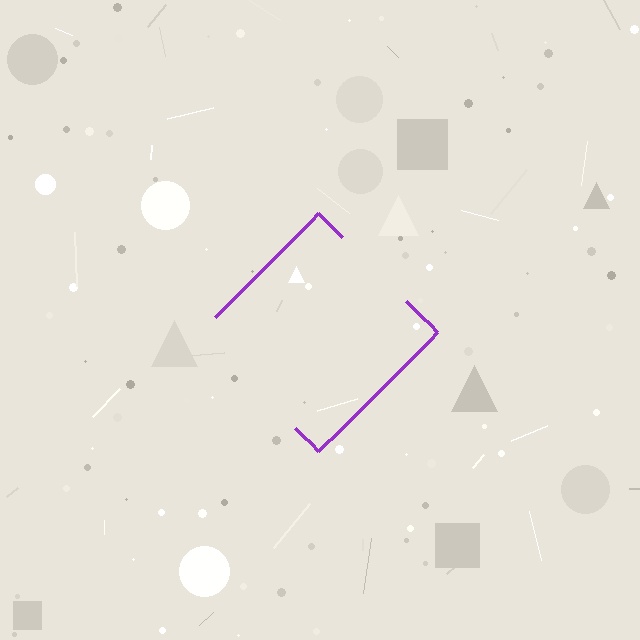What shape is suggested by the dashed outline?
The dashed outline suggests a diamond.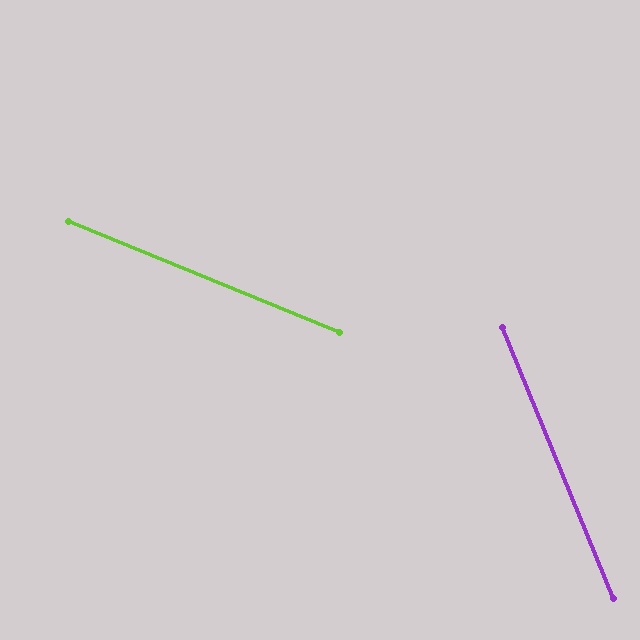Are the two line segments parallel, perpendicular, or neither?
Neither parallel nor perpendicular — they differ by about 46°.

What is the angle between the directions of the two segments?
Approximately 46 degrees.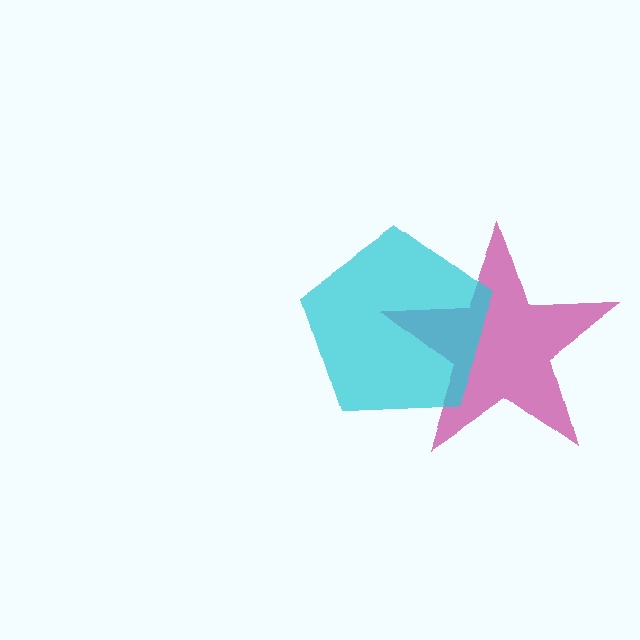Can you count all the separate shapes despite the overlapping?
Yes, there are 2 separate shapes.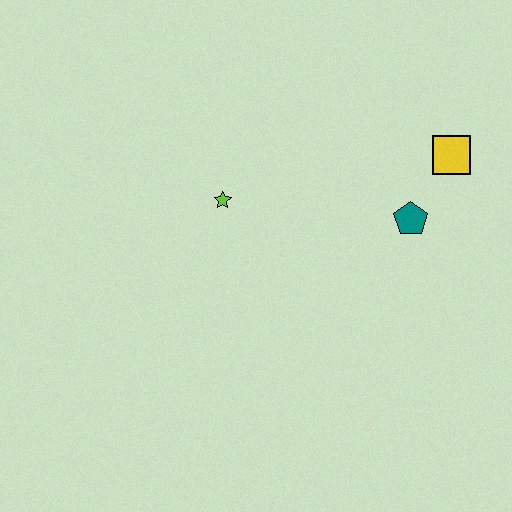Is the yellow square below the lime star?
No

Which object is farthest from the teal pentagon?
The lime star is farthest from the teal pentagon.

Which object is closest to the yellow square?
The teal pentagon is closest to the yellow square.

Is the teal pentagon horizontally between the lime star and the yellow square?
Yes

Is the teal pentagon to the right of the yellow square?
No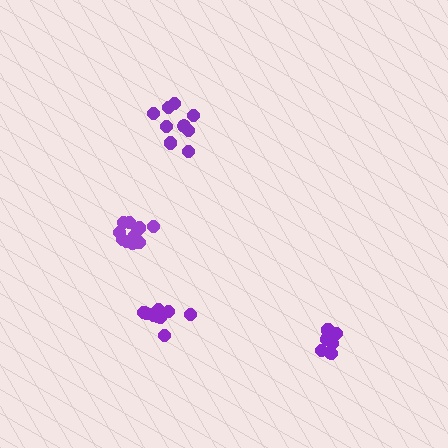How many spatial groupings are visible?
There are 4 spatial groupings.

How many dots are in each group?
Group 1: 9 dots, Group 2: 10 dots, Group 3: 10 dots, Group 4: 12 dots (41 total).